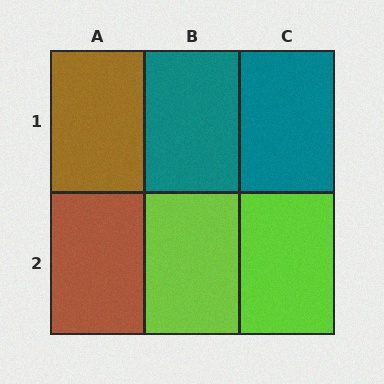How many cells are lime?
2 cells are lime.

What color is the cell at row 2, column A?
Brown.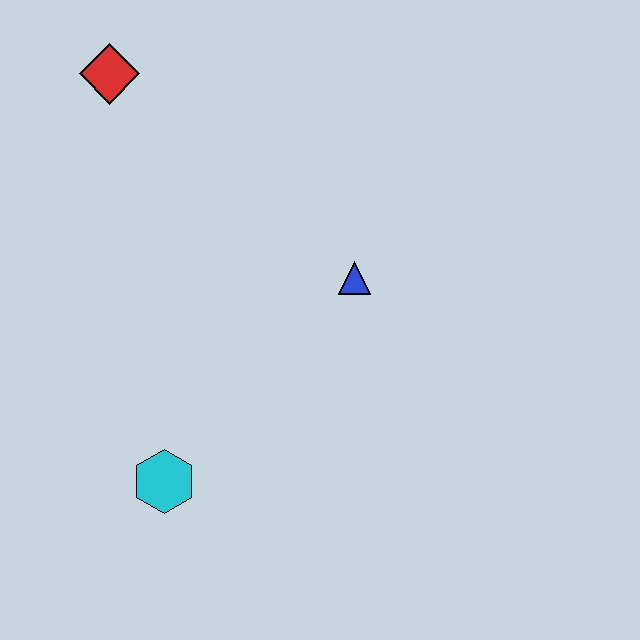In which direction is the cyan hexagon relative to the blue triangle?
The cyan hexagon is below the blue triangle.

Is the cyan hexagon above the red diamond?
No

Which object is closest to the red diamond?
The blue triangle is closest to the red diamond.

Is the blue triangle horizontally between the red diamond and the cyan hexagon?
No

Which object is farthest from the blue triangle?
The red diamond is farthest from the blue triangle.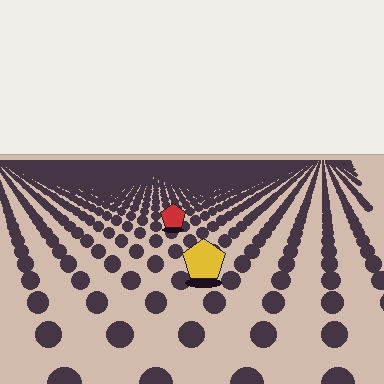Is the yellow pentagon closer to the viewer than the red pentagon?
Yes. The yellow pentagon is closer — you can tell from the texture gradient: the ground texture is coarser near it.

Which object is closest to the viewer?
The yellow pentagon is closest. The texture marks near it are larger and more spread out.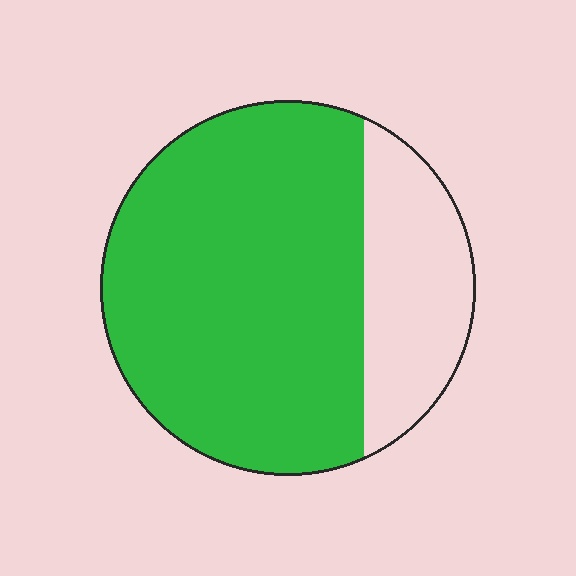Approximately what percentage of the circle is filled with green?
Approximately 75%.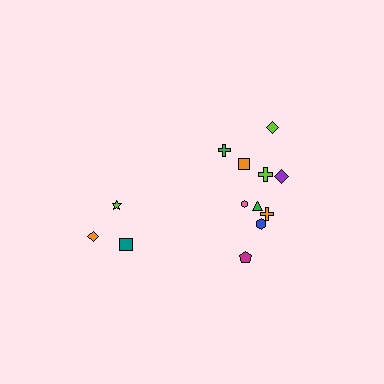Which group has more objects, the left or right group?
The right group.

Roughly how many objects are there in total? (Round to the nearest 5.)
Roughly 15 objects in total.